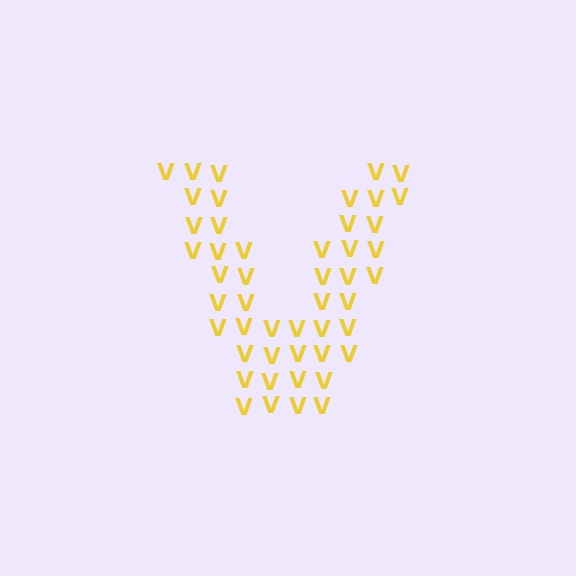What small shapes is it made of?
It is made of small letter V's.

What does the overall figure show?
The overall figure shows the letter V.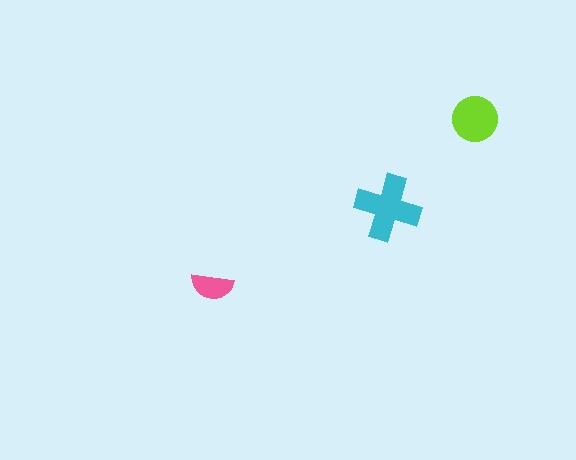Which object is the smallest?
The pink semicircle.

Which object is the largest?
The cyan cross.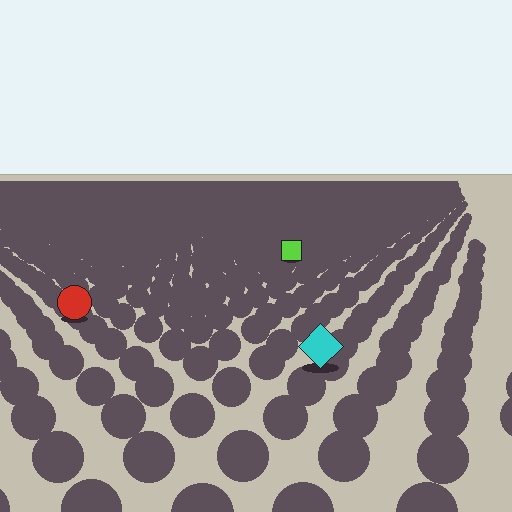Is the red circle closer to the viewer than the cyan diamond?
No. The cyan diamond is closer — you can tell from the texture gradient: the ground texture is coarser near it.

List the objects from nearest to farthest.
From nearest to farthest: the cyan diamond, the red circle, the lime square.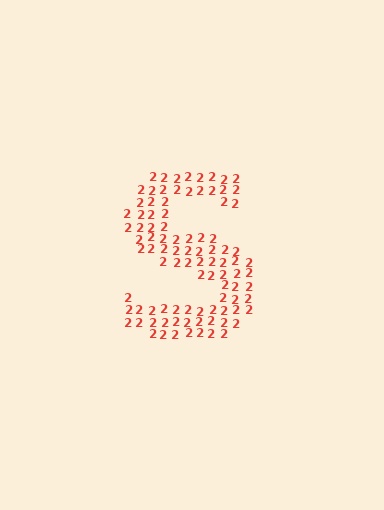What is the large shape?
The large shape is the letter S.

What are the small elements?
The small elements are digit 2's.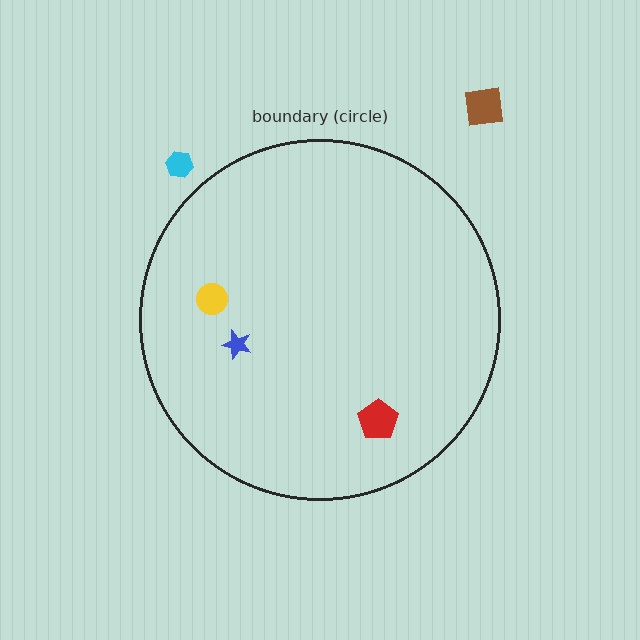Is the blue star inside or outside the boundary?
Inside.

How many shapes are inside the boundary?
3 inside, 2 outside.